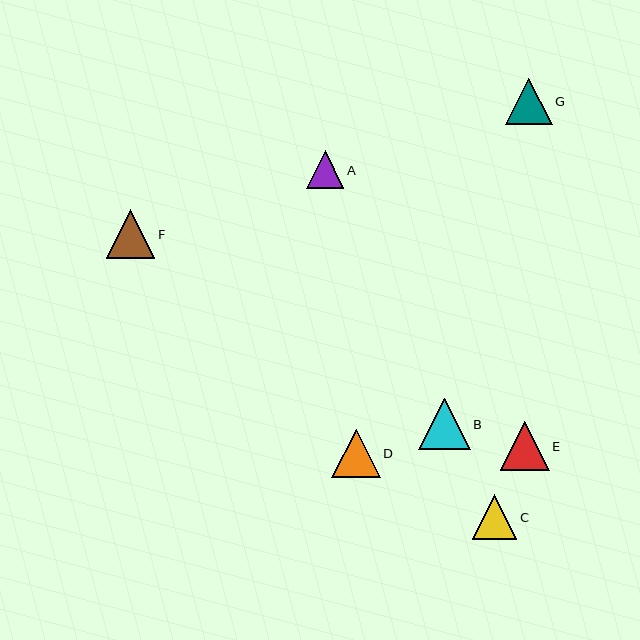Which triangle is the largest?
Triangle B is the largest with a size of approximately 52 pixels.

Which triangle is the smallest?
Triangle A is the smallest with a size of approximately 37 pixels.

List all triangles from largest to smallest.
From largest to smallest: B, E, F, D, G, C, A.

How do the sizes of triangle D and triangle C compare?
Triangle D and triangle C are approximately the same size.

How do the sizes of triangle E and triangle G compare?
Triangle E and triangle G are approximately the same size.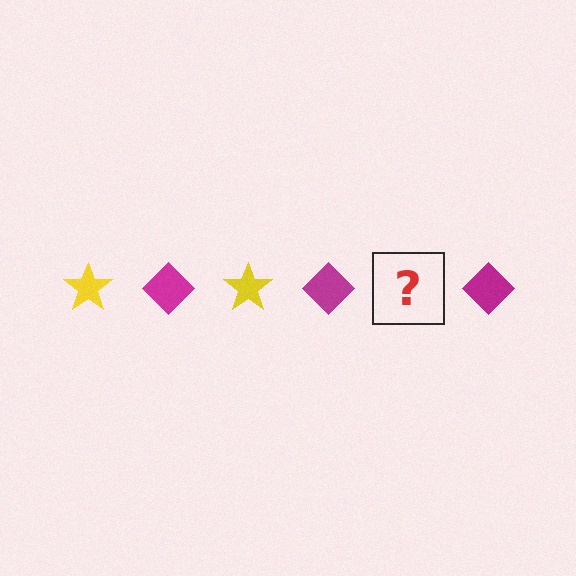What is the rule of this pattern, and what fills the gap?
The rule is that the pattern alternates between yellow star and magenta diamond. The gap should be filled with a yellow star.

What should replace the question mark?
The question mark should be replaced with a yellow star.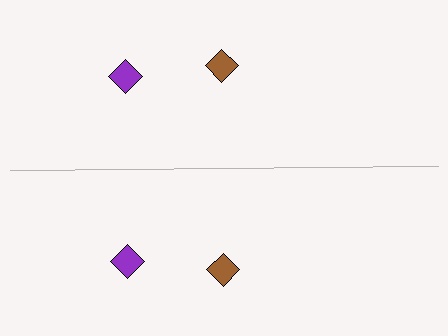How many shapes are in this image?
There are 4 shapes in this image.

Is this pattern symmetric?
Yes, this pattern has bilateral (reflection) symmetry.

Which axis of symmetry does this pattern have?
The pattern has a horizontal axis of symmetry running through the center of the image.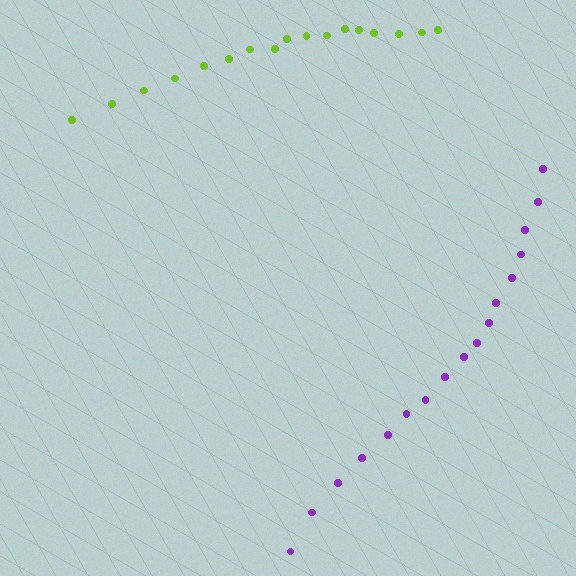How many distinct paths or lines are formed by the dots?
There are 2 distinct paths.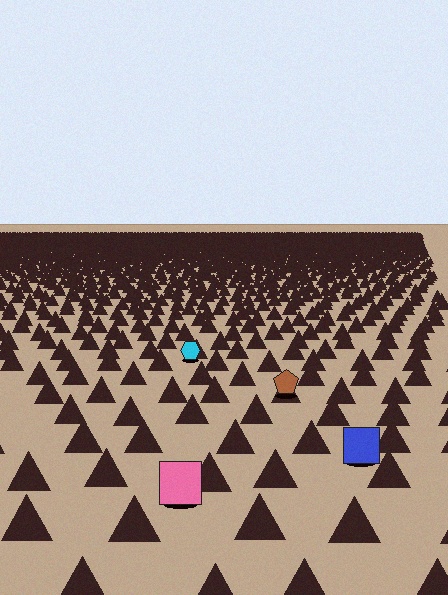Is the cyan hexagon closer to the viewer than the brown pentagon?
No. The brown pentagon is closer — you can tell from the texture gradient: the ground texture is coarser near it.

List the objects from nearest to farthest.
From nearest to farthest: the pink square, the blue square, the brown pentagon, the cyan hexagon.